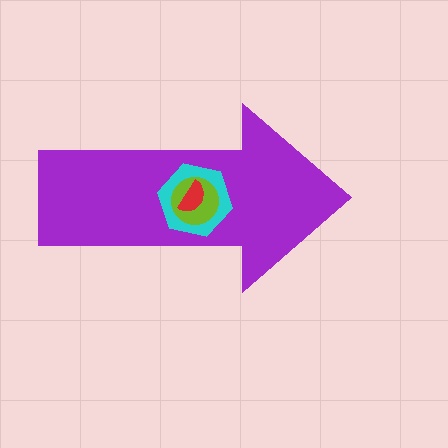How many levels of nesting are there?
4.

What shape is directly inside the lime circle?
The red semicircle.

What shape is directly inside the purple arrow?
The cyan hexagon.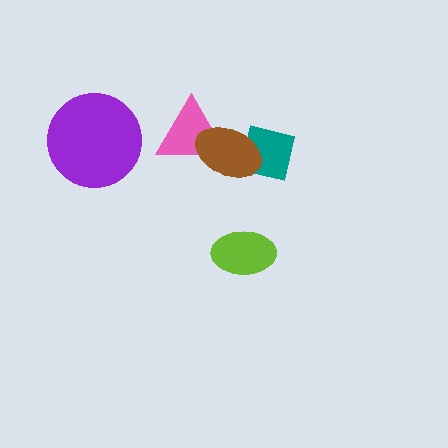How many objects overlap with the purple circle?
0 objects overlap with the purple circle.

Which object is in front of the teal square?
The brown ellipse is in front of the teal square.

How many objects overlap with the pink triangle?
1 object overlaps with the pink triangle.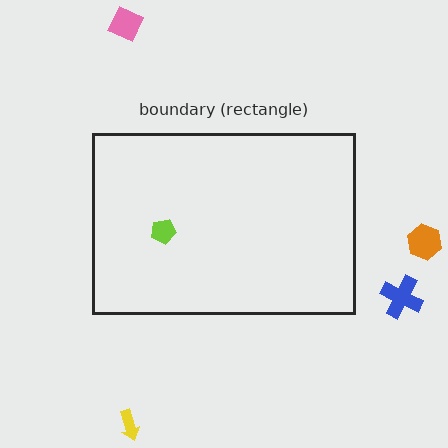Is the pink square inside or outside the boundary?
Outside.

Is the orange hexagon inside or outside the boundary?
Outside.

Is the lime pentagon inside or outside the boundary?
Inside.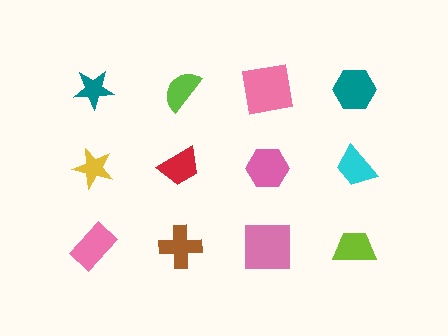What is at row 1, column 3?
A pink square.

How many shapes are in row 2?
4 shapes.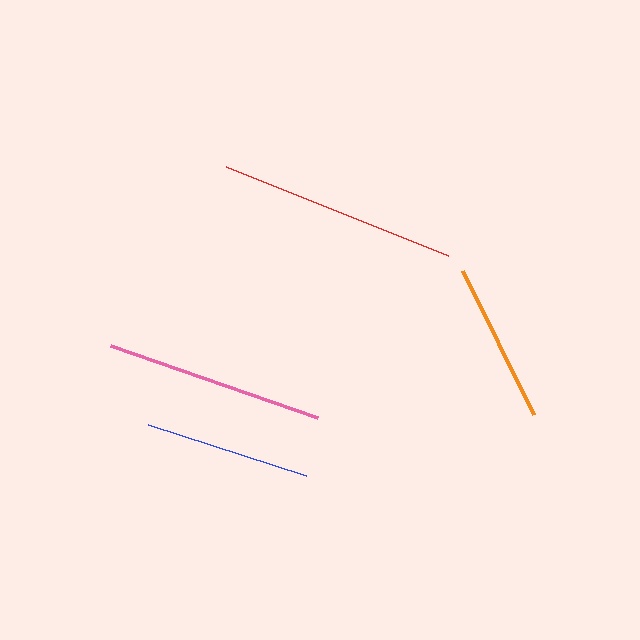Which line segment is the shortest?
The orange line is the shortest at approximately 160 pixels.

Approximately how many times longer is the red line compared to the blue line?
The red line is approximately 1.4 times the length of the blue line.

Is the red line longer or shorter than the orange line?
The red line is longer than the orange line.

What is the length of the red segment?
The red segment is approximately 239 pixels long.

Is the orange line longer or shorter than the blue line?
The blue line is longer than the orange line.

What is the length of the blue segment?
The blue segment is approximately 166 pixels long.